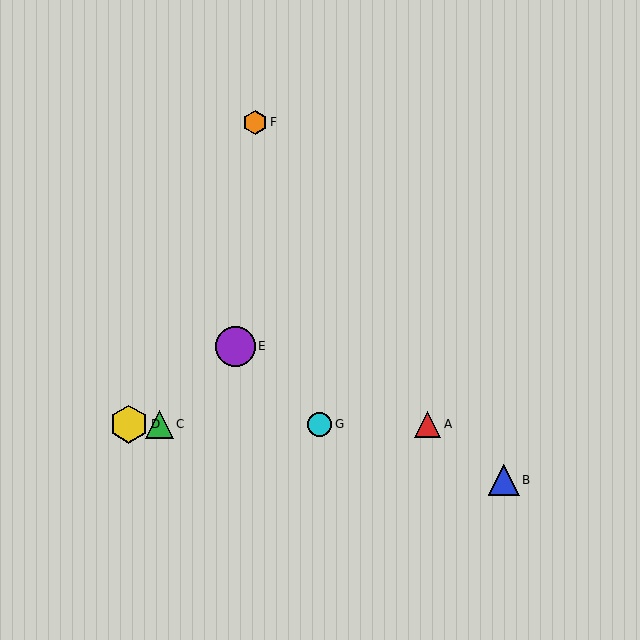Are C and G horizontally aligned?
Yes, both are at y≈424.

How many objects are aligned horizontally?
4 objects (A, C, D, G) are aligned horizontally.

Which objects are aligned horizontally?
Objects A, C, D, G are aligned horizontally.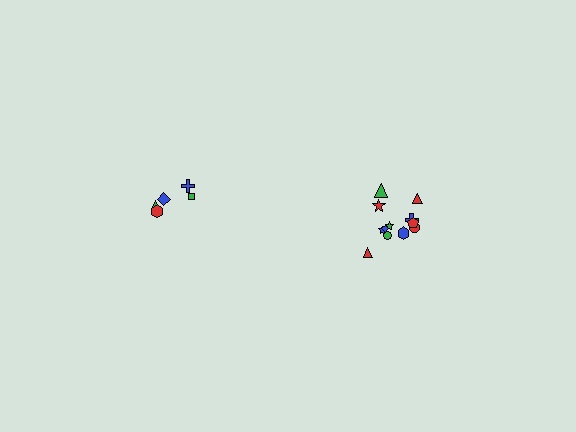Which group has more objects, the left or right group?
The right group.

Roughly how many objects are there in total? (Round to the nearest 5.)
Roughly 15 objects in total.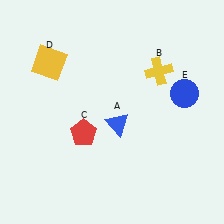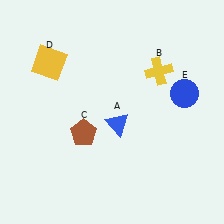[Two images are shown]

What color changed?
The pentagon (C) changed from red in Image 1 to brown in Image 2.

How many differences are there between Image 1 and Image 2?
There is 1 difference between the two images.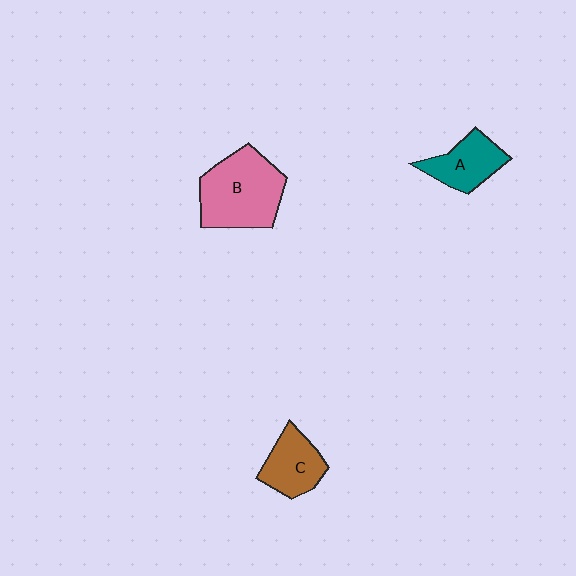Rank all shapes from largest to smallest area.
From largest to smallest: B (pink), C (brown), A (teal).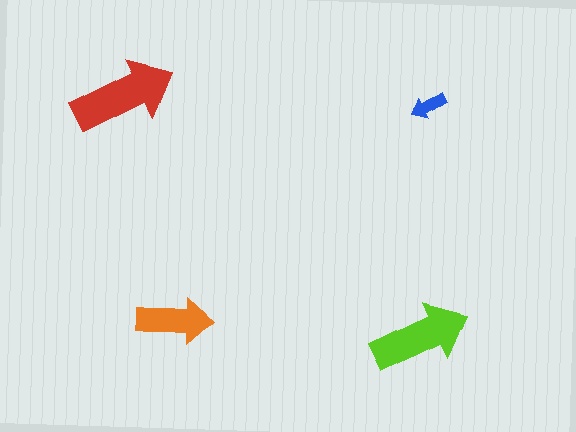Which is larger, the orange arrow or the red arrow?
The red one.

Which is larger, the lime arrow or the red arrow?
The red one.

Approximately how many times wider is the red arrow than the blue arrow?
About 3 times wider.